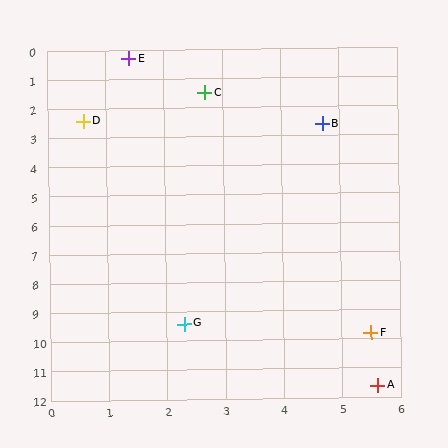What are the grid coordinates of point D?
Point D is at approximately (0.6, 2.4).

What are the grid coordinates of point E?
Point E is at approximately (1.4, 0.3).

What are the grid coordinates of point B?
Point B is at approximately (4.7, 2.6).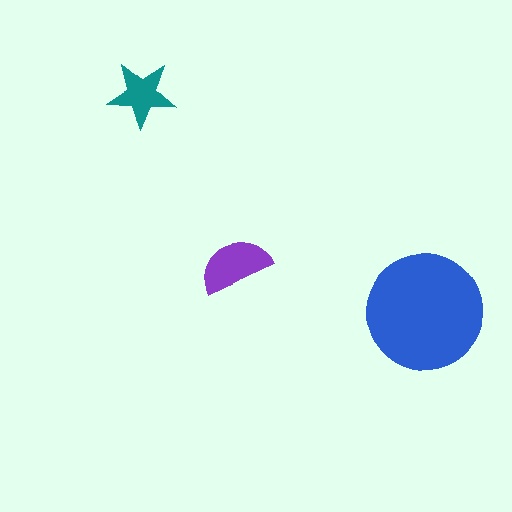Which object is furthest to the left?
The teal star is leftmost.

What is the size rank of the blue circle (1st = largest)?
1st.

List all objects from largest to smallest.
The blue circle, the purple semicircle, the teal star.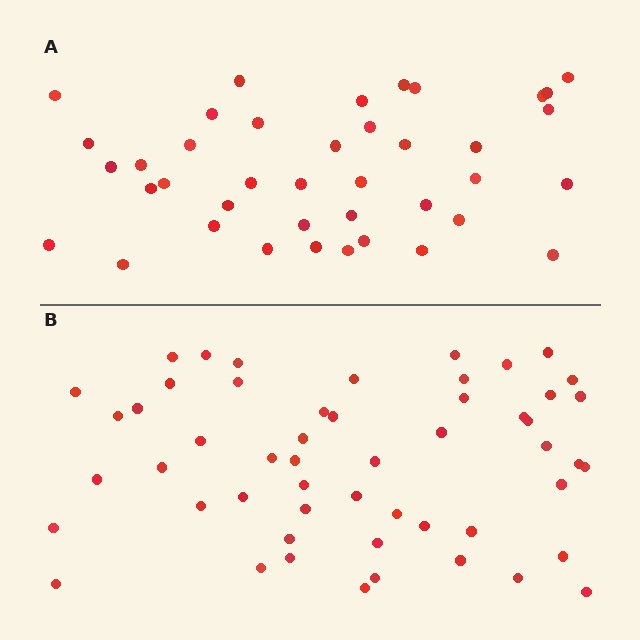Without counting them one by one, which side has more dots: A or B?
Region B (the bottom region) has more dots.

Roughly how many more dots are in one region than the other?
Region B has approximately 15 more dots than region A.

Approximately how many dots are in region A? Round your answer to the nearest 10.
About 40 dots.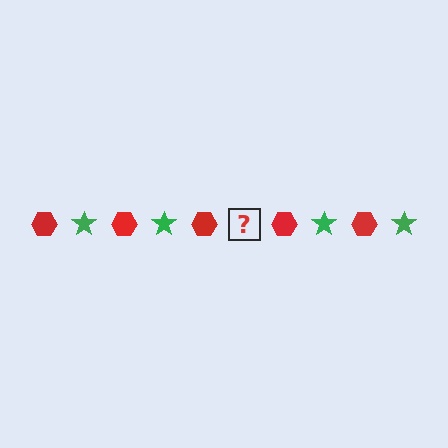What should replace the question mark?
The question mark should be replaced with a green star.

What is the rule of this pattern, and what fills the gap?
The rule is that the pattern alternates between red hexagon and green star. The gap should be filled with a green star.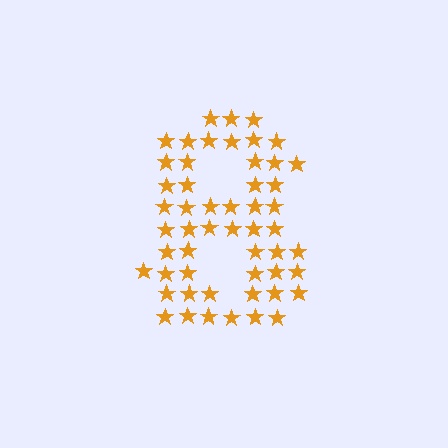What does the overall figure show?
The overall figure shows the digit 8.